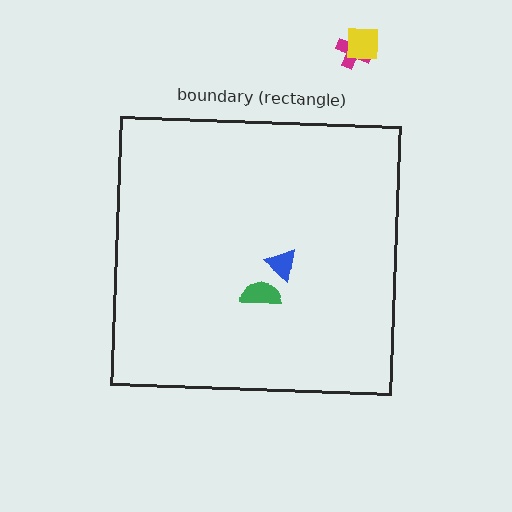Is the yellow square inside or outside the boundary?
Outside.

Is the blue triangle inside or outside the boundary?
Inside.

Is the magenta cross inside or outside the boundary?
Outside.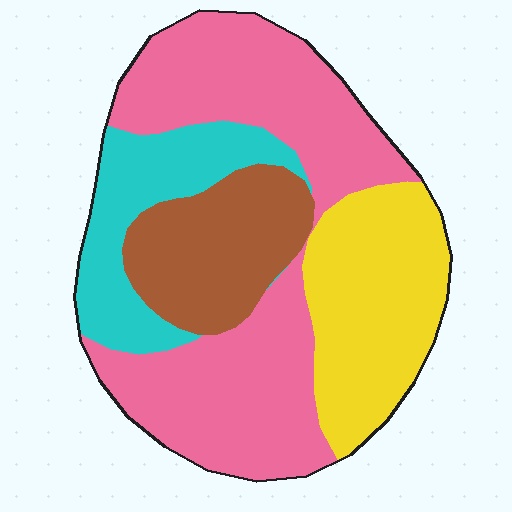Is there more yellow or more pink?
Pink.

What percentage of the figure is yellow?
Yellow covers roughly 20% of the figure.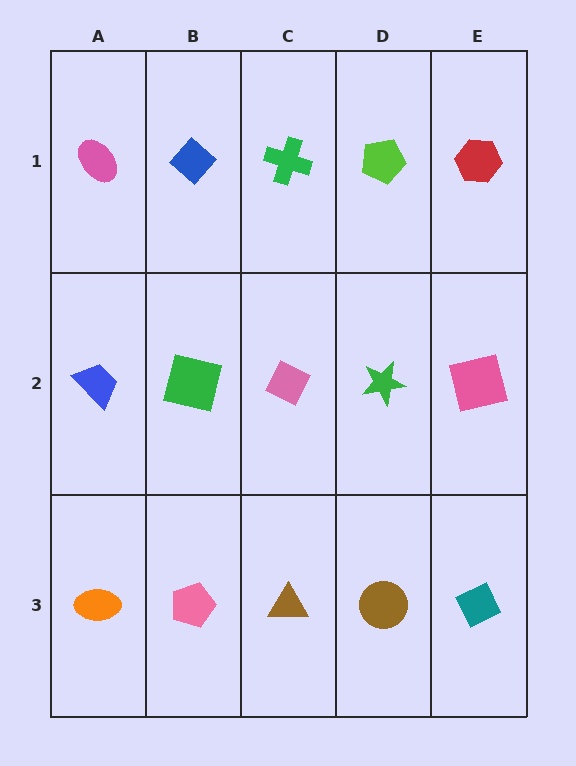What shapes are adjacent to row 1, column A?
A blue trapezoid (row 2, column A), a blue diamond (row 1, column B).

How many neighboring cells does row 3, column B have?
3.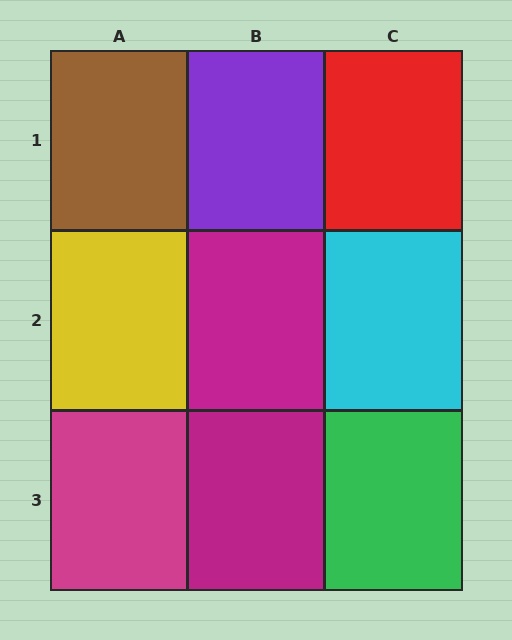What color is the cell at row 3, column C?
Green.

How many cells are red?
1 cell is red.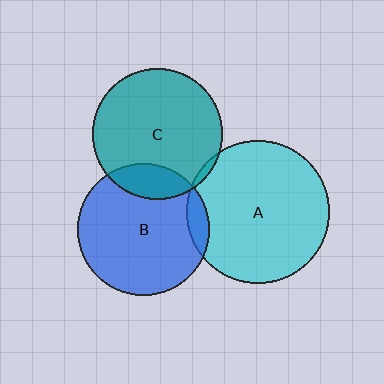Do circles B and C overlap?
Yes.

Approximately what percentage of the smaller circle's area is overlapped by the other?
Approximately 15%.